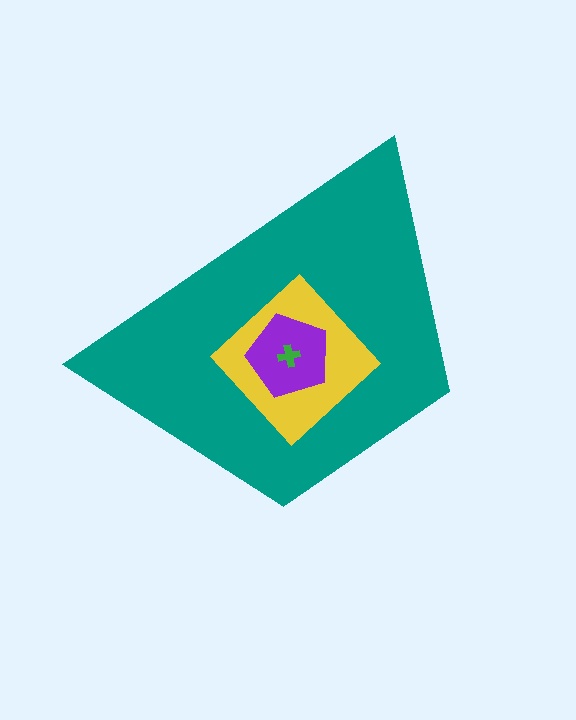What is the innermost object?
The green cross.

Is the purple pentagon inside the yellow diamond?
Yes.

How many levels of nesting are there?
4.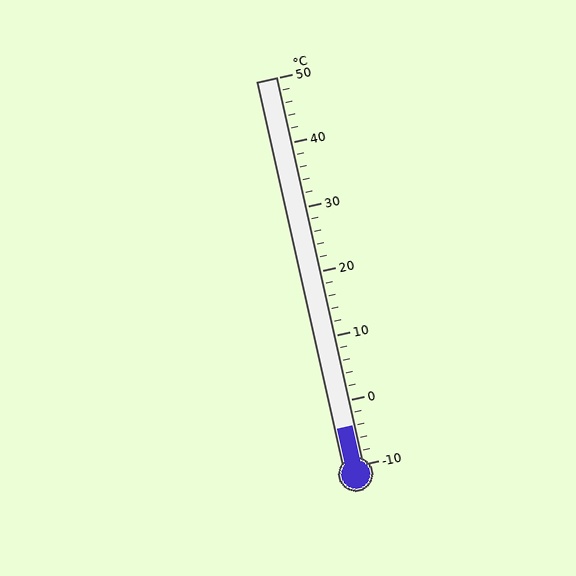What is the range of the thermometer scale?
The thermometer scale ranges from -10°C to 50°C.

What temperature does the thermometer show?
The thermometer shows approximately -4°C.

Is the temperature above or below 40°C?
The temperature is below 40°C.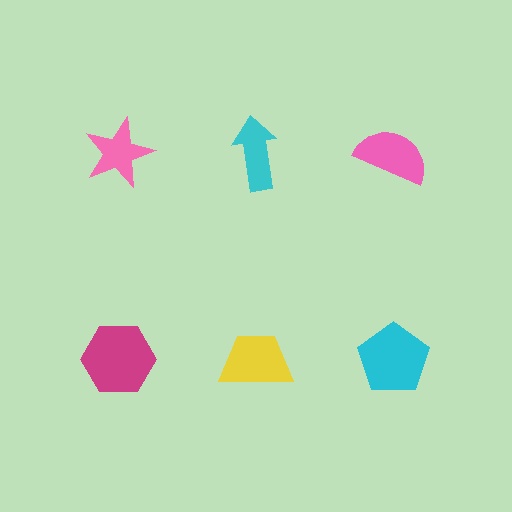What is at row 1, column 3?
A pink semicircle.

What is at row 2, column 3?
A cyan pentagon.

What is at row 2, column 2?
A yellow trapezoid.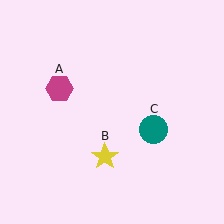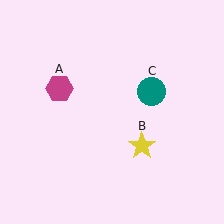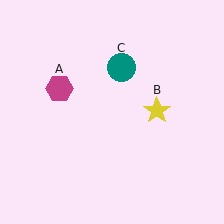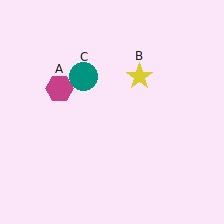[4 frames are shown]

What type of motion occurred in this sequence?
The yellow star (object B), teal circle (object C) rotated counterclockwise around the center of the scene.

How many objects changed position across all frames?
2 objects changed position: yellow star (object B), teal circle (object C).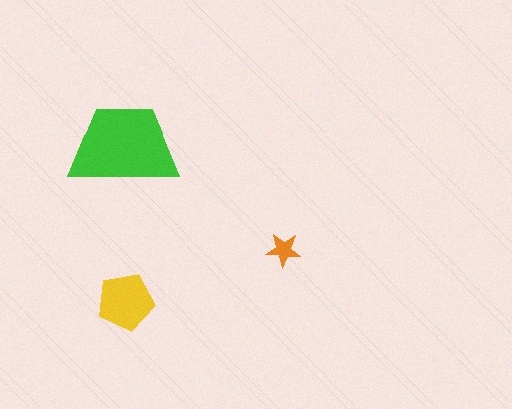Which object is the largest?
The green trapezoid.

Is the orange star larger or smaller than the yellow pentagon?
Smaller.